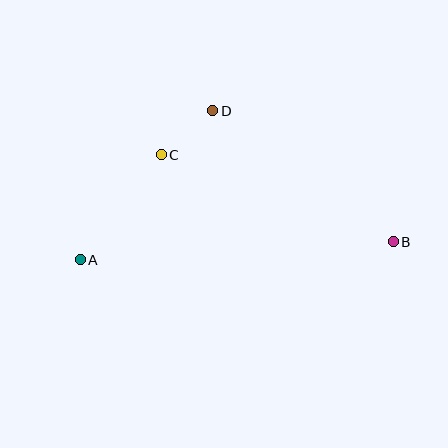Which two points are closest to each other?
Points C and D are closest to each other.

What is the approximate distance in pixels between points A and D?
The distance between A and D is approximately 199 pixels.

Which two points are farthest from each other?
Points A and B are farthest from each other.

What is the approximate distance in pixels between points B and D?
The distance between B and D is approximately 223 pixels.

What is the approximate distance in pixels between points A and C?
The distance between A and C is approximately 133 pixels.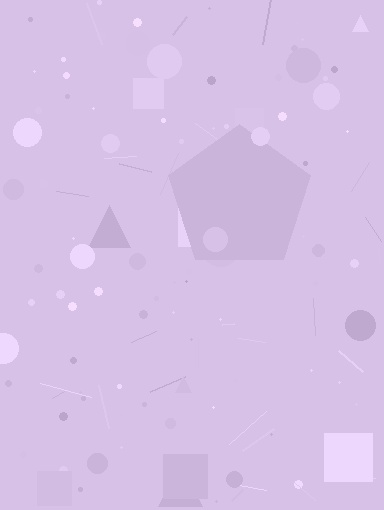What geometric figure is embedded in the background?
A pentagon is embedded in the background.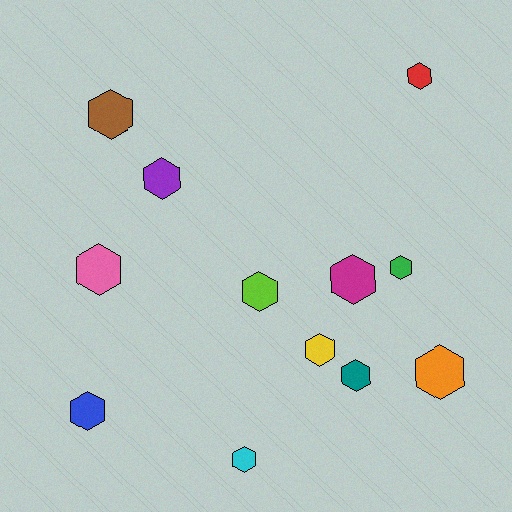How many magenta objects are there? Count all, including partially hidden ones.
There is 1 magenta object.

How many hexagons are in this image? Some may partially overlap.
There are 12 hexagons.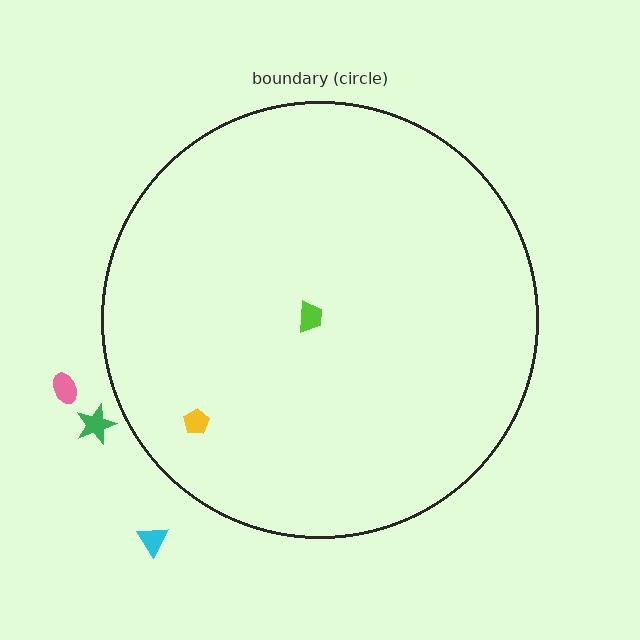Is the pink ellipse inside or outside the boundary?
Outside.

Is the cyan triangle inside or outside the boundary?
Outside.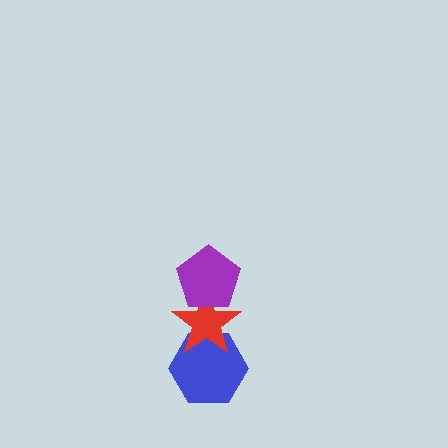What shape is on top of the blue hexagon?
The red star is on top of the blue hexagon.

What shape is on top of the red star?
The purple pentagon is on top of the red star.